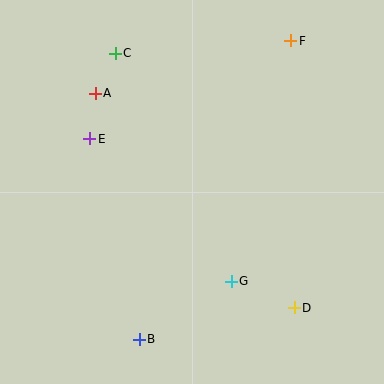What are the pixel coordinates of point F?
Point F is at (291, 41).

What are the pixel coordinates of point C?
Point C is at (115, 53).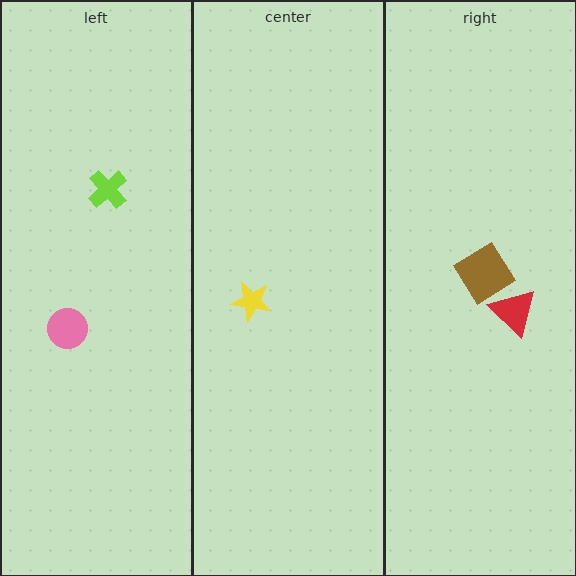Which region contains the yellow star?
The center region.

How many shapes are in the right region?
2.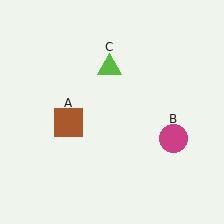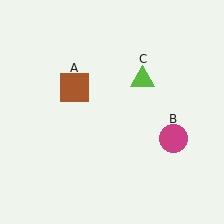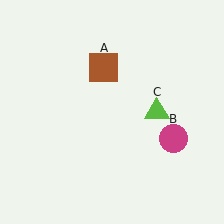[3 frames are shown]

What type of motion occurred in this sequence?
The brown square (object A), lime triangle (object C) rotated clockwise around the center of the scene.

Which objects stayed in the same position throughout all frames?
Magenta circle (object B) remained stationary.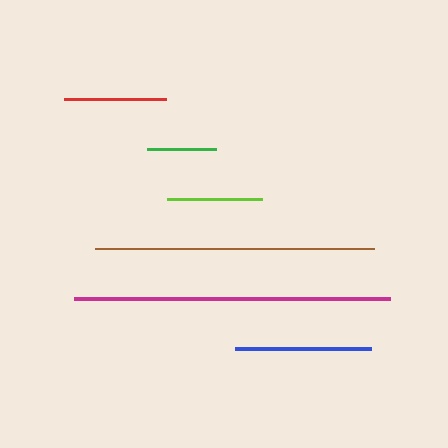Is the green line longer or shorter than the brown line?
The brown line is longer than the green line.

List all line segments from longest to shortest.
From longest to shortest: magenta, brown, blue, red, lime, green.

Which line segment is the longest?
The magenta line is the longest at approximately 316 pixels.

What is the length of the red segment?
The red segment is approximately 102 pixels long.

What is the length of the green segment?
The green segment is approximately 69 pixels long.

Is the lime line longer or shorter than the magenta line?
The magenta line is longer than the lime line.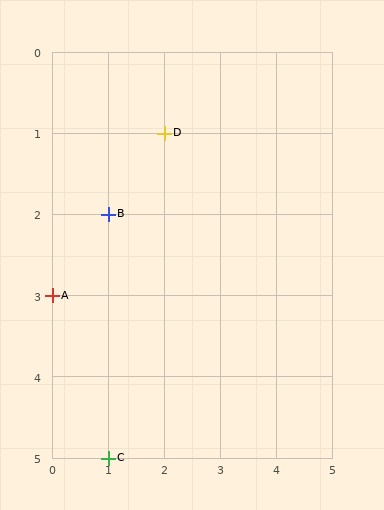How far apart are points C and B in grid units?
Points C and B are 3 rows apart.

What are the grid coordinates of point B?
Point B is at grid coordinates (1, 2).